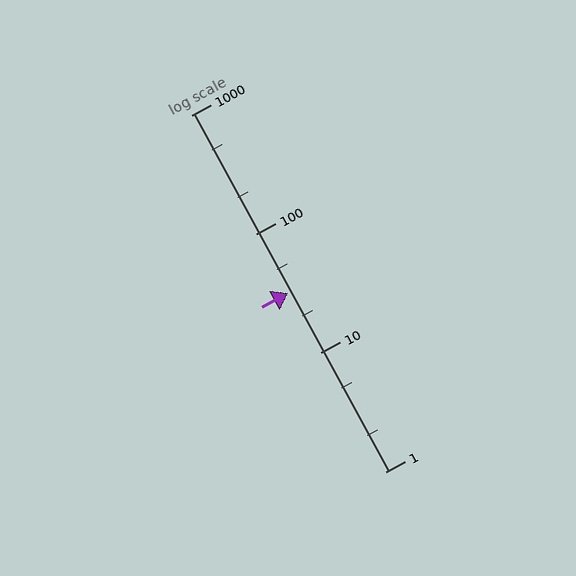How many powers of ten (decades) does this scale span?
The scale spans 3 decades, from 1 to 1000.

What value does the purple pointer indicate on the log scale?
The pointer indicates approximately 32.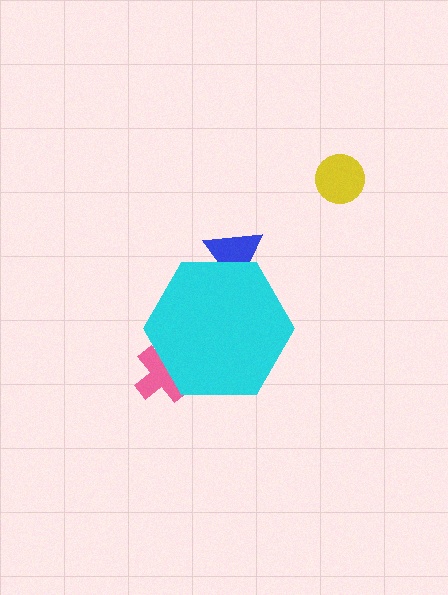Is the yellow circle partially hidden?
No, the yellow circle is fully visible.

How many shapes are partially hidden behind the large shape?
2 shapes are partially hidden.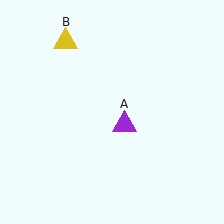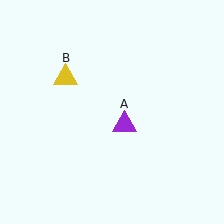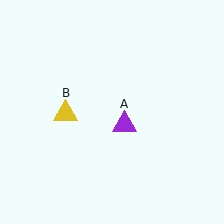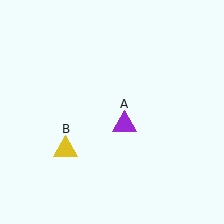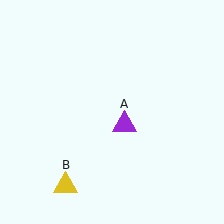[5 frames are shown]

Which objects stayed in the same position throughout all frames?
Purple triangle (object A) remained stationary.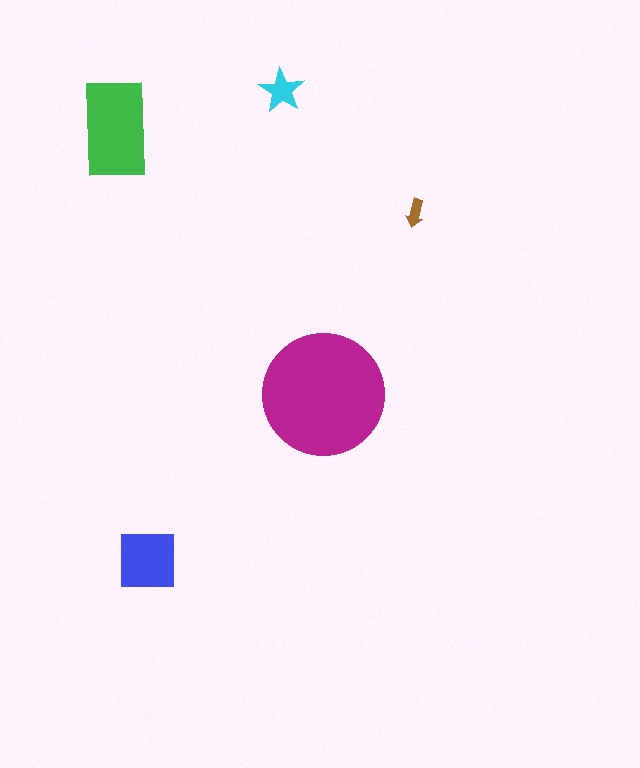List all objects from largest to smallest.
The magenta circle, the green rectangle, the blue square, the cyan star, the brown arrow.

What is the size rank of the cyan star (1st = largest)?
4th.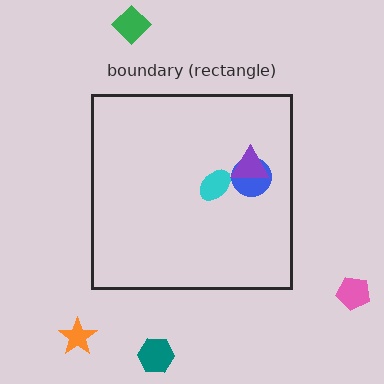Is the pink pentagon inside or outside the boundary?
Outside.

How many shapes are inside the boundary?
3 inside, 4 outside.